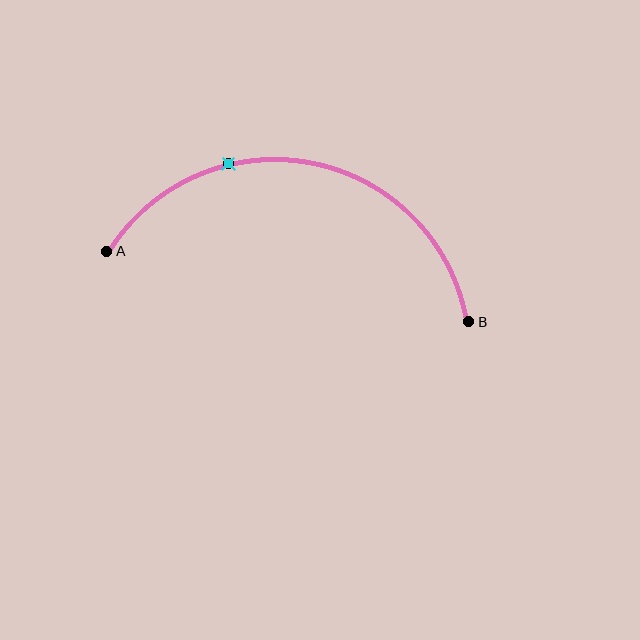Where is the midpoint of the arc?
The arc midpoint is the point on the curve farthest from the straight line joining A and B. It sits above that line.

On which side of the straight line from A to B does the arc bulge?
The arc bulges above the straight line connecting A and B.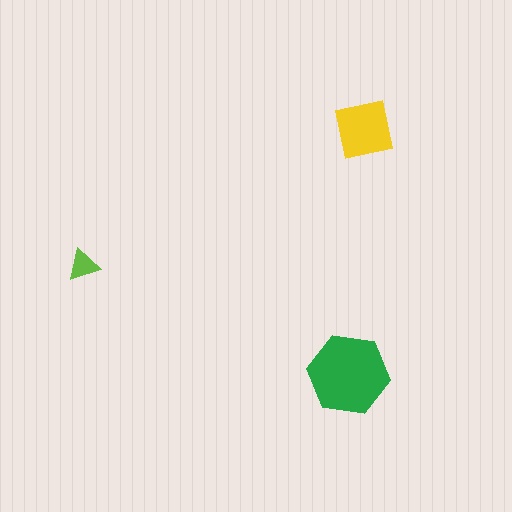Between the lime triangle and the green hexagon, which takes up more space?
The green hexagon.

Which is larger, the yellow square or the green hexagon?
The green hexagon.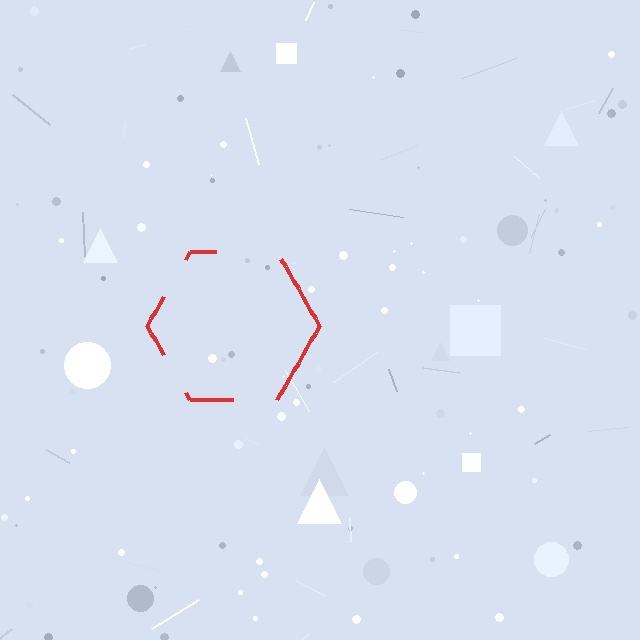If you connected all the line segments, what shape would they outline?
They would outline a hexagon.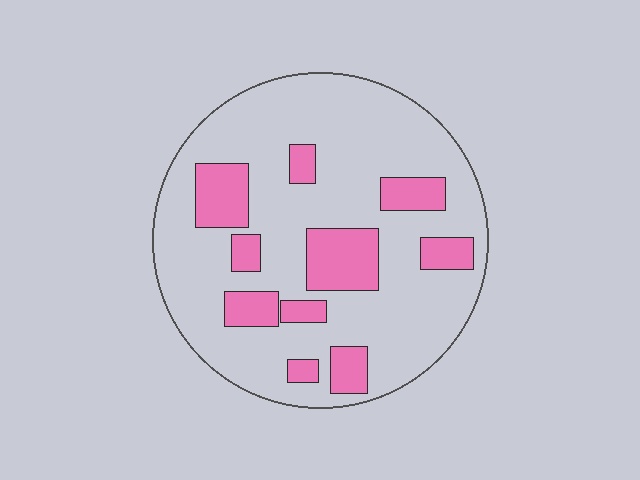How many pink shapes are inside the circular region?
10.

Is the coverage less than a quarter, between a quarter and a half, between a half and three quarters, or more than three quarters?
Less than a quarter.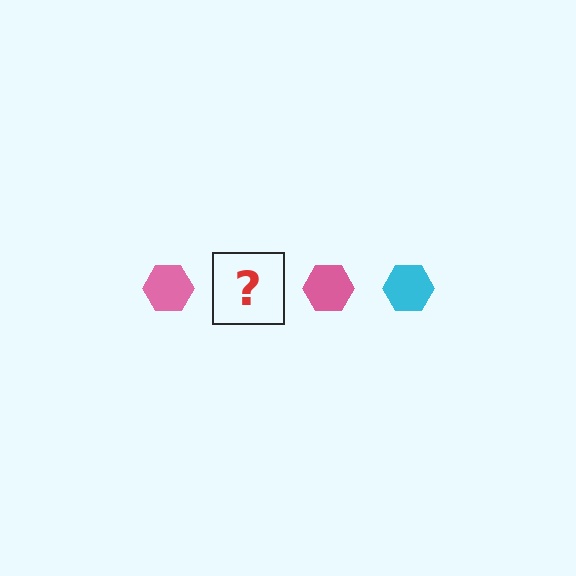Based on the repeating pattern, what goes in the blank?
The blank should be a cyan hexagon.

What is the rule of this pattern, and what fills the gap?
The rule is that the pattern cycles through pink, cyan hexagons. The gap should be filled with a cyan hexagon.